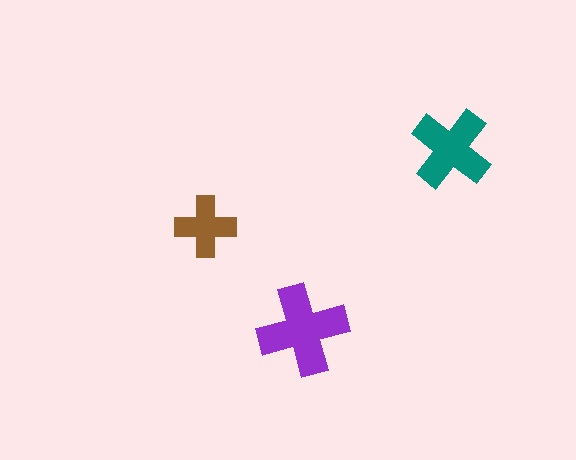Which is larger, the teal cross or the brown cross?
The teal one.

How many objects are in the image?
There are 3 objects in the image.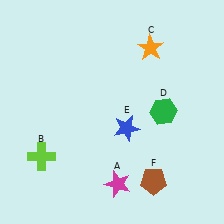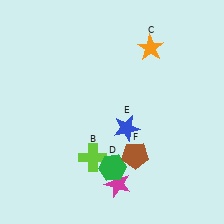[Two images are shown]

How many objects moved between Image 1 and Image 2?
3 objects moved between the two images.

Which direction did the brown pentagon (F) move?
The brown pentagon (F) moved up.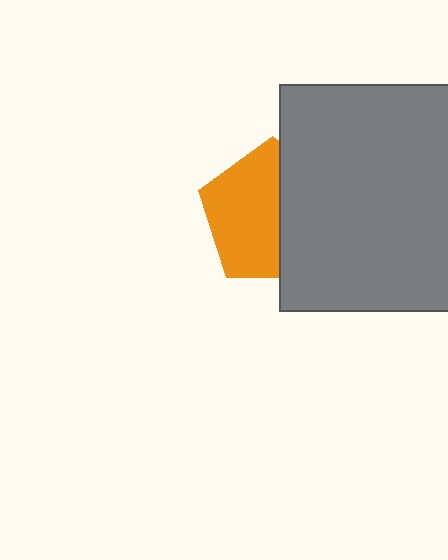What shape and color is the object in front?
The object in front is a gray square.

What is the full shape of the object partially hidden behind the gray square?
The partially hidden object is an orange pentagon.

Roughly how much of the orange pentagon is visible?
About half of it is visible (roughly 56%).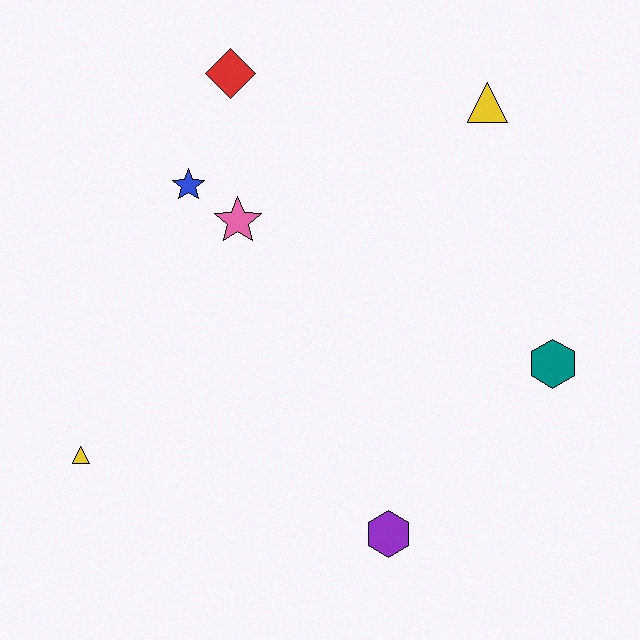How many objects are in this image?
There are 7 objects.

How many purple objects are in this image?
There is 1 purple object.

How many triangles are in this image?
There are 2 triangles.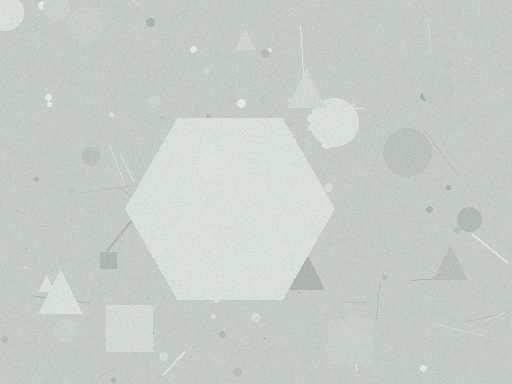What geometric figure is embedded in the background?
A hexagon is embedded in the background.